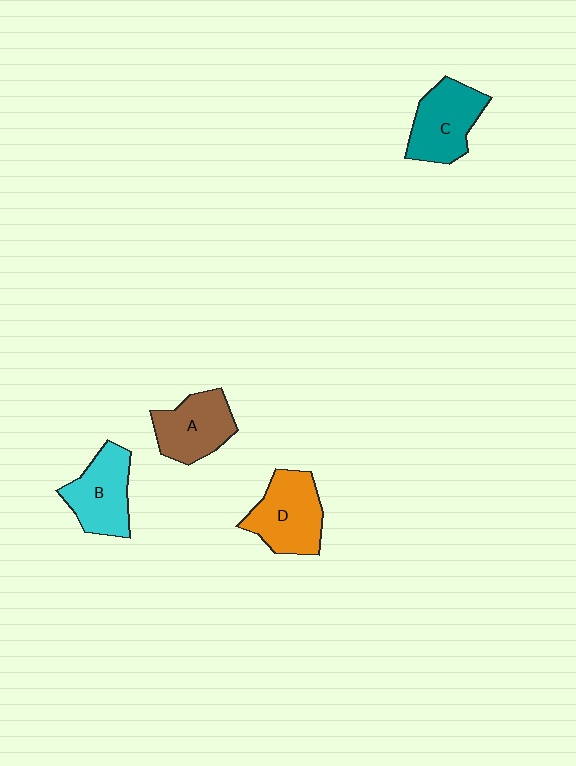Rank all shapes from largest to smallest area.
From largest to smallest: D (orange), C (teal), B (cyan), A (brown).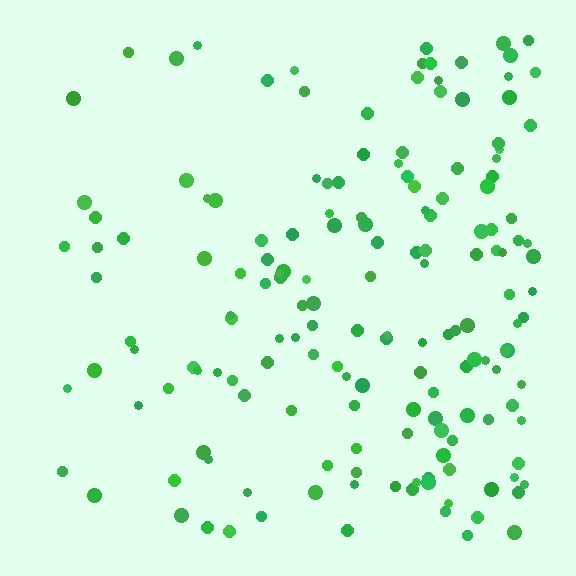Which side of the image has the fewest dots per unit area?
The left.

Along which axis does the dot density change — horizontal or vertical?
Horizontal.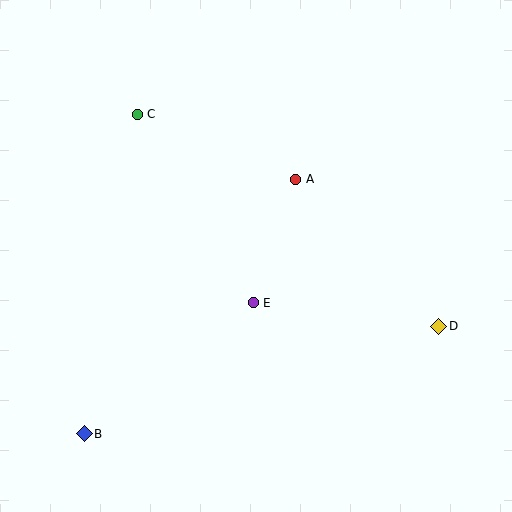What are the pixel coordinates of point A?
Point A is at (296, 179).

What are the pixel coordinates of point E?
Point E is at (253, 303).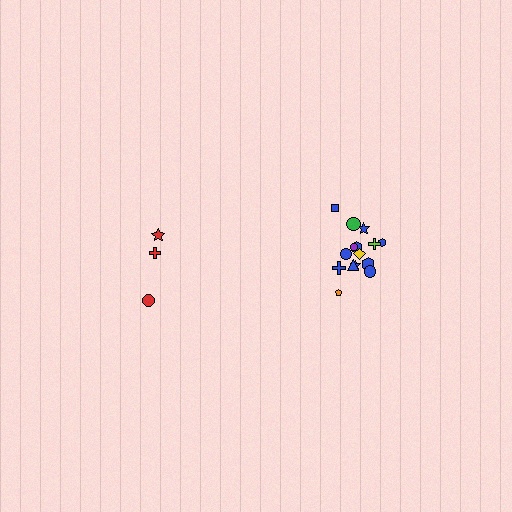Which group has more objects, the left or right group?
The right group.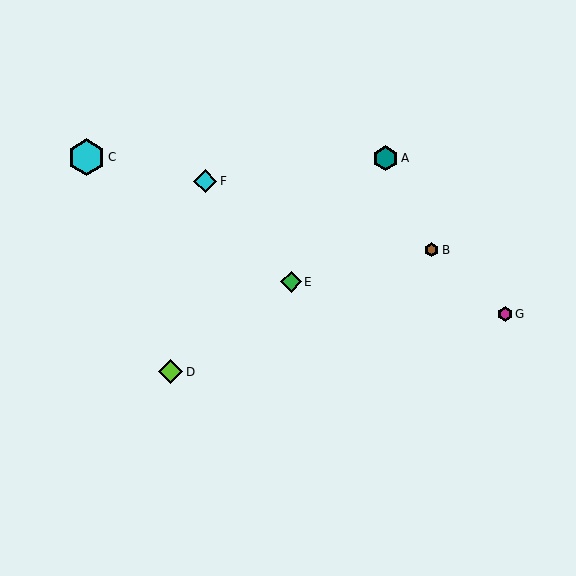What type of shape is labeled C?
Shape C is a cyan hexagon.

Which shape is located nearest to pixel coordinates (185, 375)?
The lime diamond (labeled D) at (171, 372) is nearest to that location.